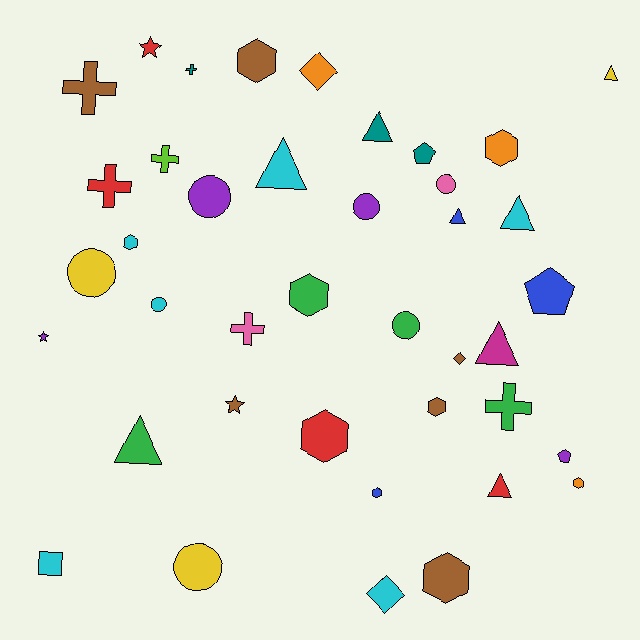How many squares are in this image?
There is 1 square.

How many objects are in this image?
There are 40 objects.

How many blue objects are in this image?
There are 3 blue objects.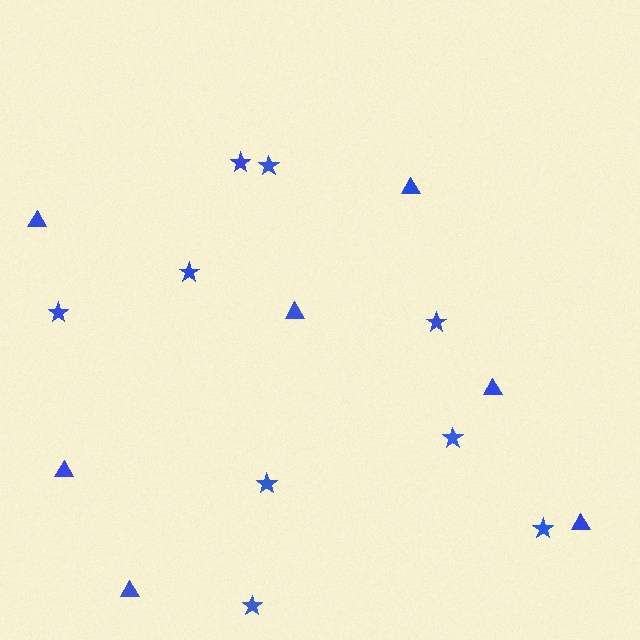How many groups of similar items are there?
There are 2 groups: one group of stars (9) and one group of triangles (7).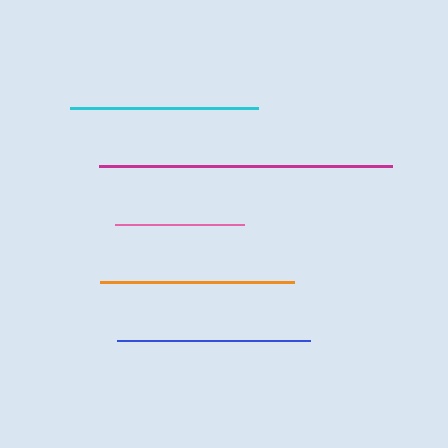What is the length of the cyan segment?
The cyan segment is approximately 188 pixels long.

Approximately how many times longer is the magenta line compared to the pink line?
The magenta line is approximately 2.3 times the length of the pink line.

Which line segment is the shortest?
The pink line is the shortest at approximately 128 pixels.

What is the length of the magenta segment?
The magenta segment is approximately 293 pixels long.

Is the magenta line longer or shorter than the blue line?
The magenta line is longer than the blue line.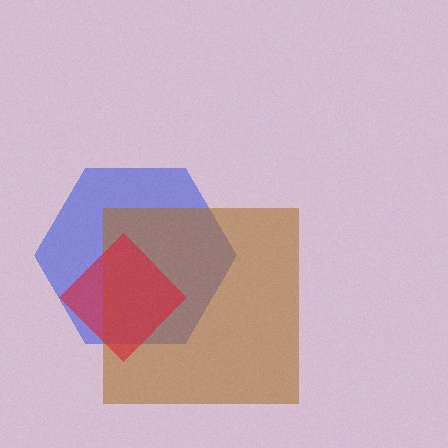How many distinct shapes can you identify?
There are 3 distinct shapes: a blue hexagon, a brown square, a red diamond.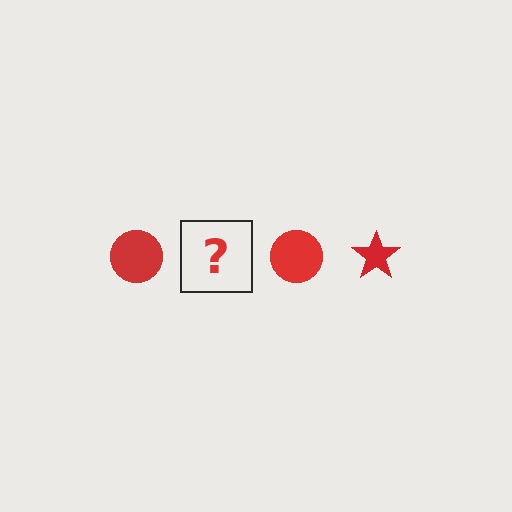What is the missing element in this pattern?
The missing element is a red star.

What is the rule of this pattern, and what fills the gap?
The rule is that the pattern cycles through circle, star shapes in red. The gap should be filled with a red star.